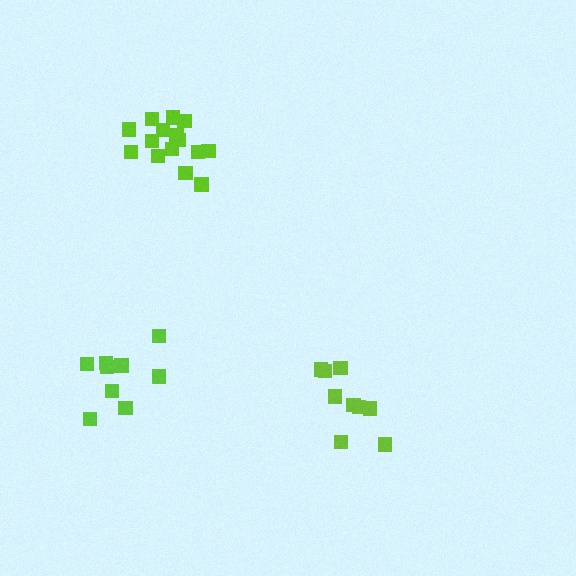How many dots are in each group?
Group 1: 9 dots, Group 2: 15 dots, Group 3: 9 dots (33 total).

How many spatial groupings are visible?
There are 3 spatial groupings.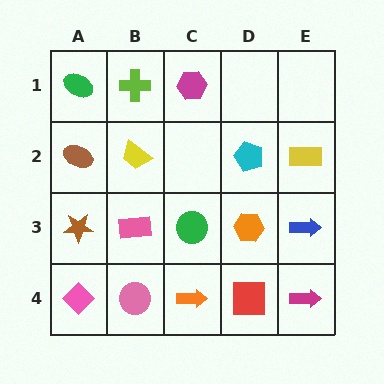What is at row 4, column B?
A pink circle.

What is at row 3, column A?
A brown star.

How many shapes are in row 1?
3 shapes.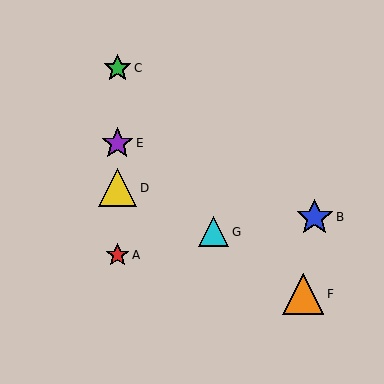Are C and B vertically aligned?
No, C is at x≈117 and B is at x≈315.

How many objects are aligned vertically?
4 objects (A, C, D, E) are aligned vertically.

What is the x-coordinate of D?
Object D is at x≈117.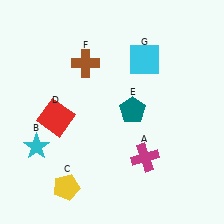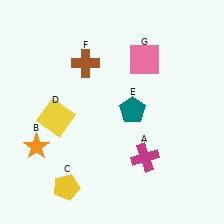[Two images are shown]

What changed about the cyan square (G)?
In Image 1, G is cyan. In Image 2, it changed to pink.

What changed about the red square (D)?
In Image 1, D is red. In Image 2, it changed to yellow.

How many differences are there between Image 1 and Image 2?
There are 3 differences between the two images.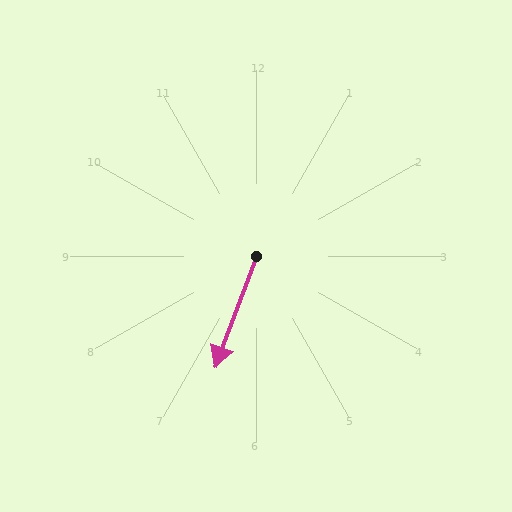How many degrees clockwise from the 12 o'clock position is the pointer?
Approximately 200 degrees.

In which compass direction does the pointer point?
South.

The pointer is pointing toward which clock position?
Roughly 7 o'clock.